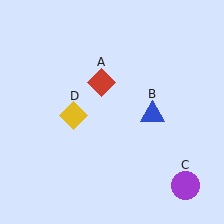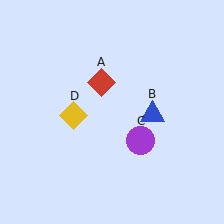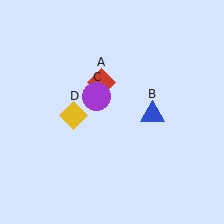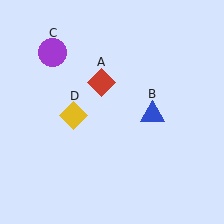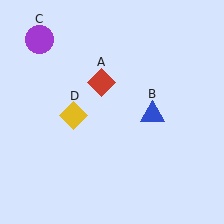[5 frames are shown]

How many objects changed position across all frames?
1 object changed position: purple circle (object C).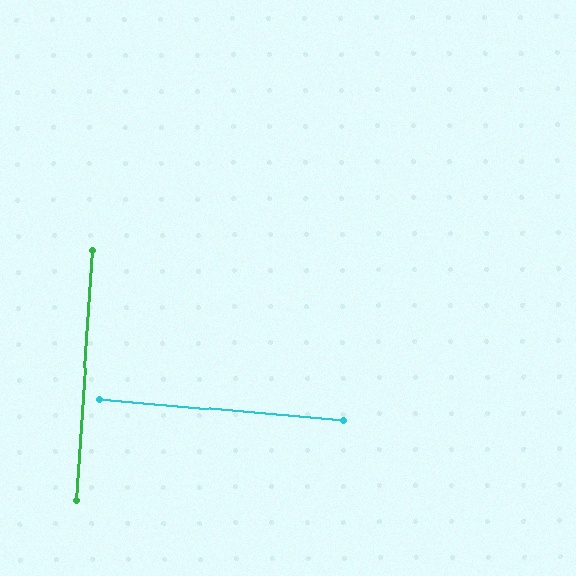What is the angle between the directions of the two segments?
Approximately 89 degrees.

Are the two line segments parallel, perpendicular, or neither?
Perpendicular — they meet at approximately 89°.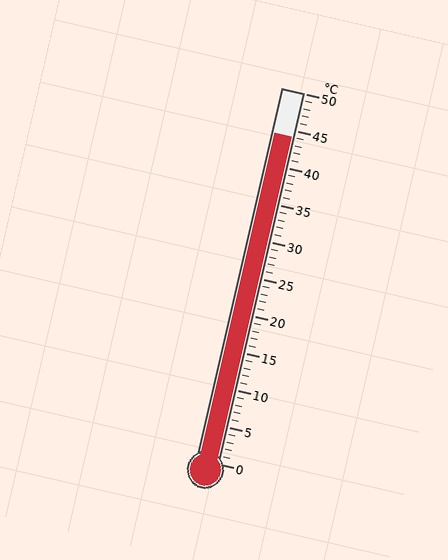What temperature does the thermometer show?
The thermometer shows approximately 44°C.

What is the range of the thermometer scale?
The thermometer scale ranges from 0°C to 50°C.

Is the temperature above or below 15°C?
The temperature is above 15°C.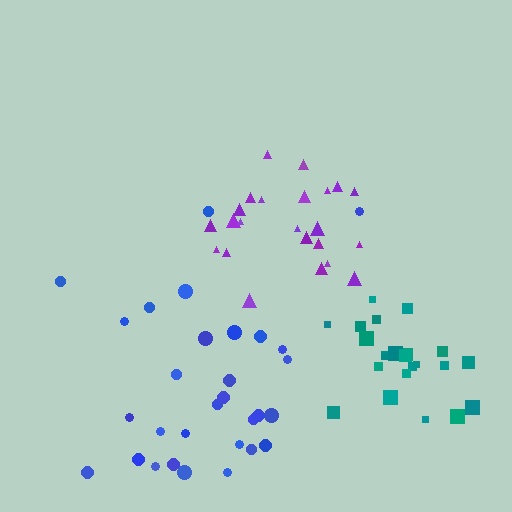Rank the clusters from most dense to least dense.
teal, purple, blue.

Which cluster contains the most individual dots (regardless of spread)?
Blue (30).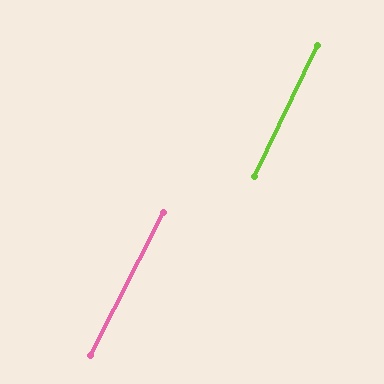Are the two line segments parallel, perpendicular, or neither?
Parallel — their directions differ by only 1.1°.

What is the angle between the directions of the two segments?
Approximately 1 degree.